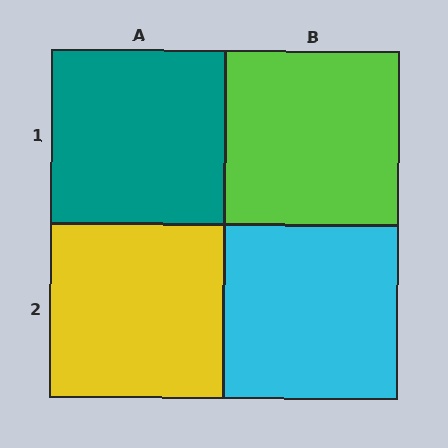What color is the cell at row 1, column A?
Teal.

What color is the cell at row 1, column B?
Lime.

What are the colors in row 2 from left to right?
Yellow, cyan.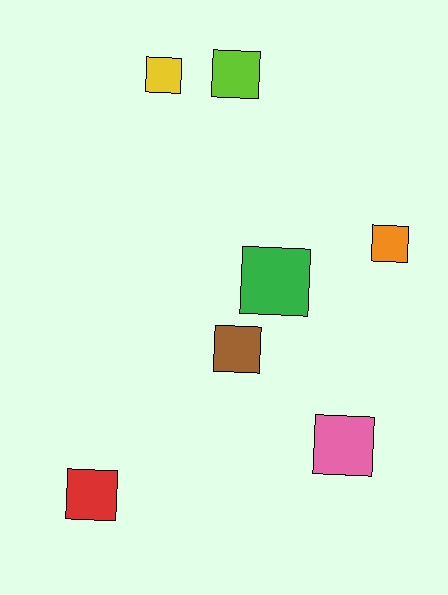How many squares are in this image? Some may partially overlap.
There are 7 squares.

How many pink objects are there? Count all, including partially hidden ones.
There is 1 pink object.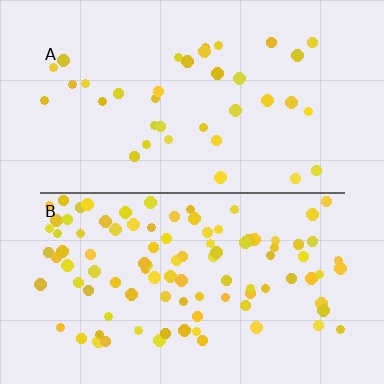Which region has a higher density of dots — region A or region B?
B (the bottom).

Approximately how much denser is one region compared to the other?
Approximately 2.7× — region B over region A.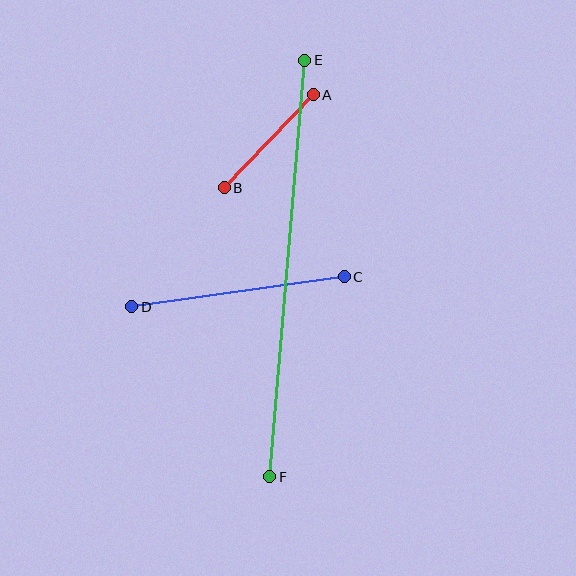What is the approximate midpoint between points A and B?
The midpoint is at approximately (269, 141) pixels.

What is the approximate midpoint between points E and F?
The midpoint is at approximately (287, 268) pixels.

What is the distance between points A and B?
The distance is approximately 129 pixels.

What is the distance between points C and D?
The distance is approximately 214 pixels.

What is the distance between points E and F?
The distance is approximately 418 pixels.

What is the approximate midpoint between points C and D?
The midpoint is at approximately (238, 292) pixels.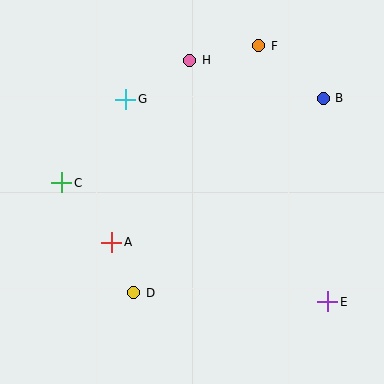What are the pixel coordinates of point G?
Point G is at (126, 99).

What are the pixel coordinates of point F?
Point F is at (259, 46).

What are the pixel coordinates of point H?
Point H is at (190, 60).